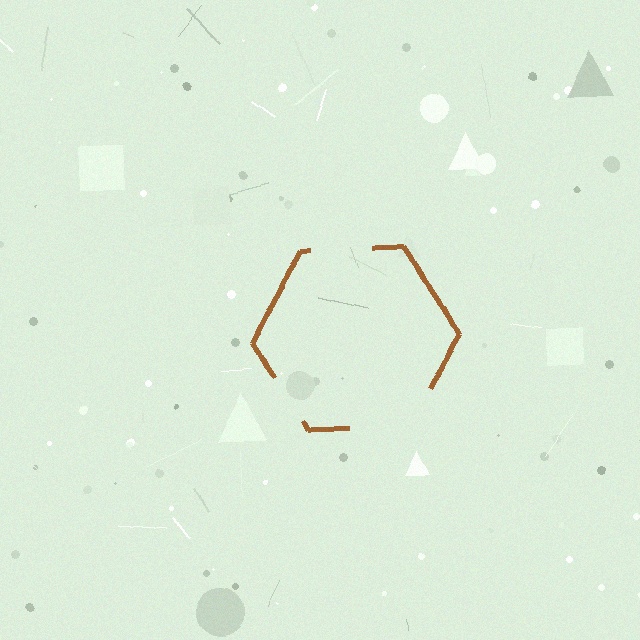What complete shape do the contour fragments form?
The contour fragments form a hexagon.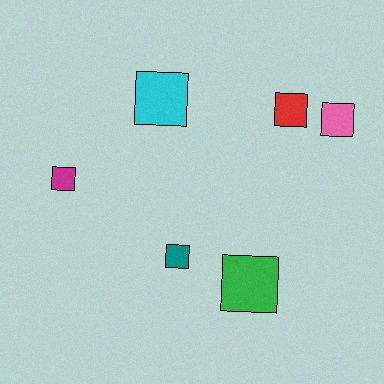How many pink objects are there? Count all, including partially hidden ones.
There is 1 pink object.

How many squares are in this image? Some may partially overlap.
There are 6 squares.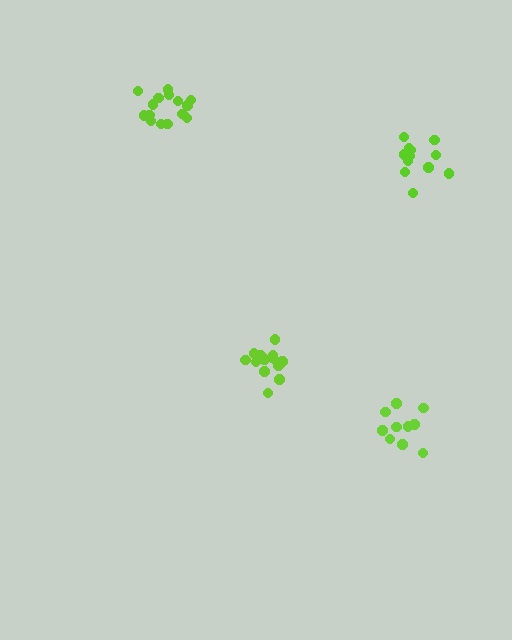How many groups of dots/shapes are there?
There are 4 groups.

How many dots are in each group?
Group 1: 15 dots, Group 2: 14 dots, Group 3: 12 dots, Group 4: 10 dots (51 total).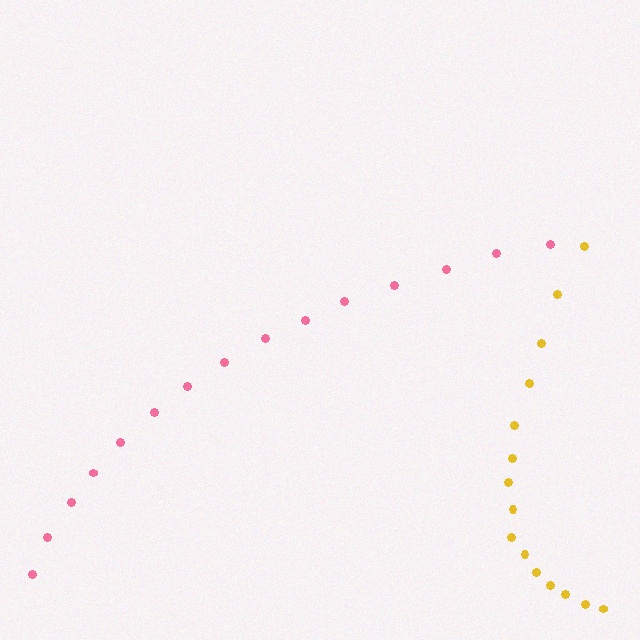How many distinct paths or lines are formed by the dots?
There are 2 distinct paths.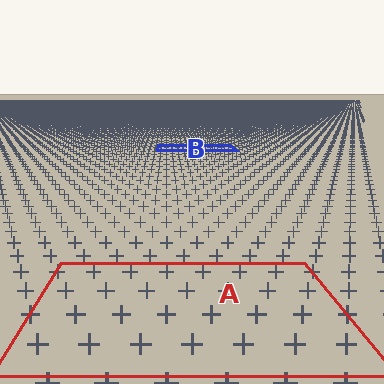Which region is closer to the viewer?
Region A is closer. The texture elements there are larger and more spread out.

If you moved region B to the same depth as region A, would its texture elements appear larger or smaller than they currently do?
They would appear larger. At a closer depth, the same texture elements are projected at a bigger on-screen size.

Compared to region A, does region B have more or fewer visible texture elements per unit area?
Region B has more texture elements per unit area — they are packed more densely because it is farther away.